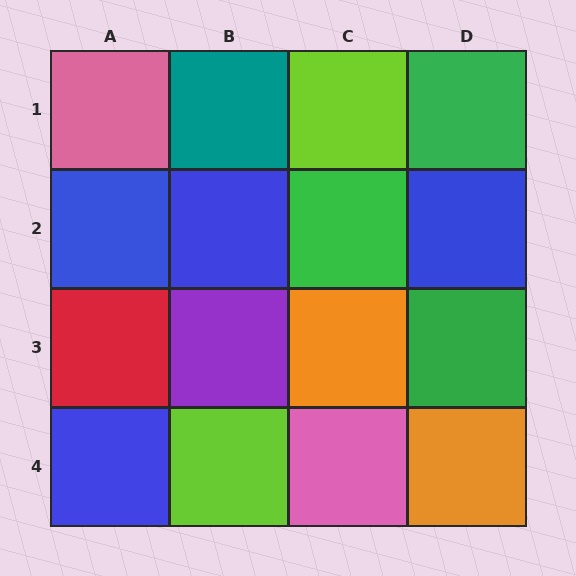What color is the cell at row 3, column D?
Green.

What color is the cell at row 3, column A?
Red.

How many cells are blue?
4 cells are blue.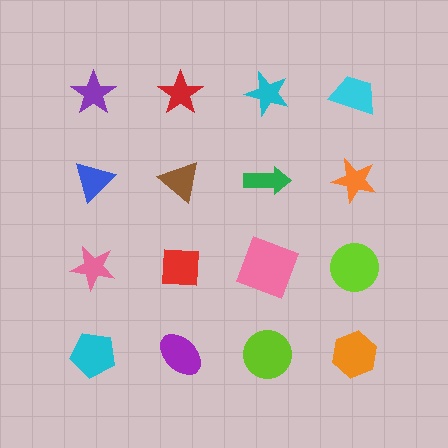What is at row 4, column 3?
A lime circle.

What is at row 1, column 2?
A red star.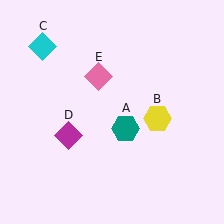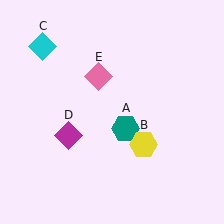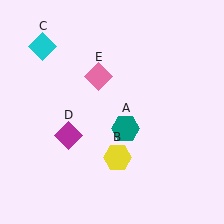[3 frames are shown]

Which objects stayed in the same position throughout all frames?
Teal hexagon (object A) and cyan diamond (object C) and magenta diamond (object D) and pink diamond (object E) remained stationary.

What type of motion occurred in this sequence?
The yellow hexagon (object B) rotated clockwise around the center of the scene.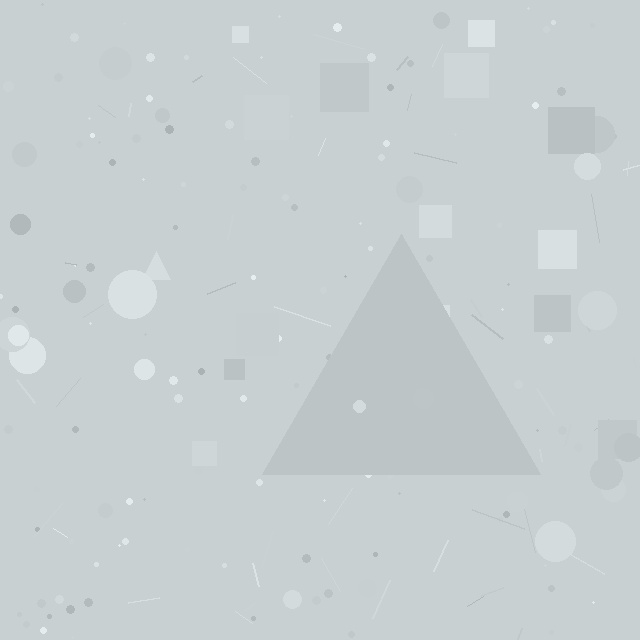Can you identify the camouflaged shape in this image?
The camouflaged shape is a triangle.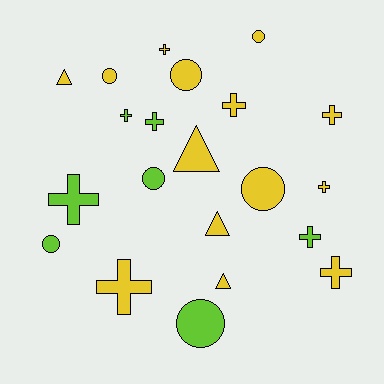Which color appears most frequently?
Yellow, with 14 objects.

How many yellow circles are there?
There are 4 yellow circles.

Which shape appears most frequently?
Cross, with 10 objects.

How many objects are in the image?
There are 21 objects.